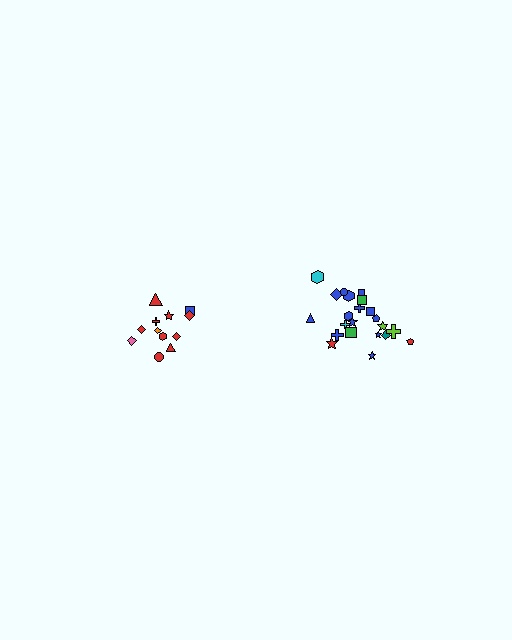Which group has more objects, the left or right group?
The right group.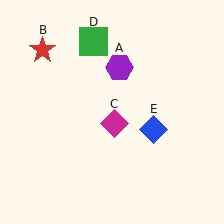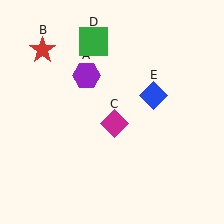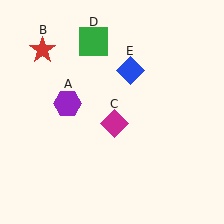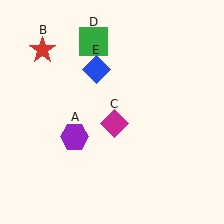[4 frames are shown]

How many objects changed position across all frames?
2 objects changed position: purple hexagon (object A), blue diamond (object E).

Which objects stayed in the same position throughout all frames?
Red star (object B) and magenta diamond (object C) and green square (object D) remained stationary.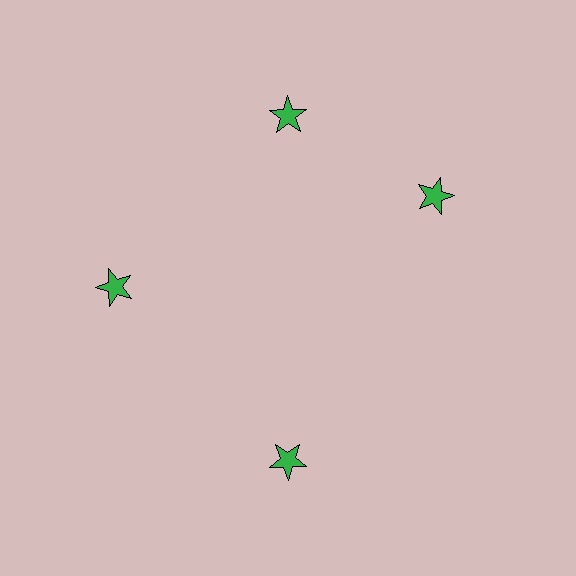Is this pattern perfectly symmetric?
No. The 4 green stars are arranged in a ring, but one element near the 3 o'clock position is rotated out of alignment along the ring, breaking the 4-fold rotational symmetry.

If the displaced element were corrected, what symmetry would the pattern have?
It would have 4-fold rotational symmetry — the pattern would map onto itself every 90 degrees.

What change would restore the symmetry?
The symmetry would be restored by rotating it back into even spacing with its neighbors so that all 4 stars sit at equal angles and equal distance from the center.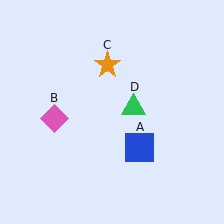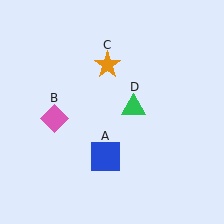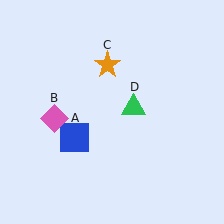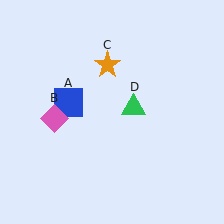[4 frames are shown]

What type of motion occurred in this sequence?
The blue square (object A) rotated clockwise around the center of the scene.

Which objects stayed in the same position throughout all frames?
Pink diamond (object B) and orange star (object C) and green triangle (object D) remained stationary.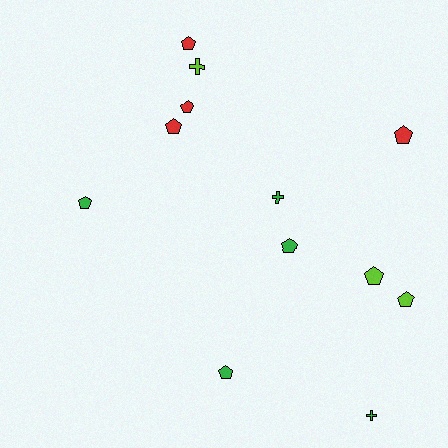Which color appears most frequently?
Green, with 5 objects.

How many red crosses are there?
There are no red crosses.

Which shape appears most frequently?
Pentagon, with 9 objects.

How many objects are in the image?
There are 12 objects.